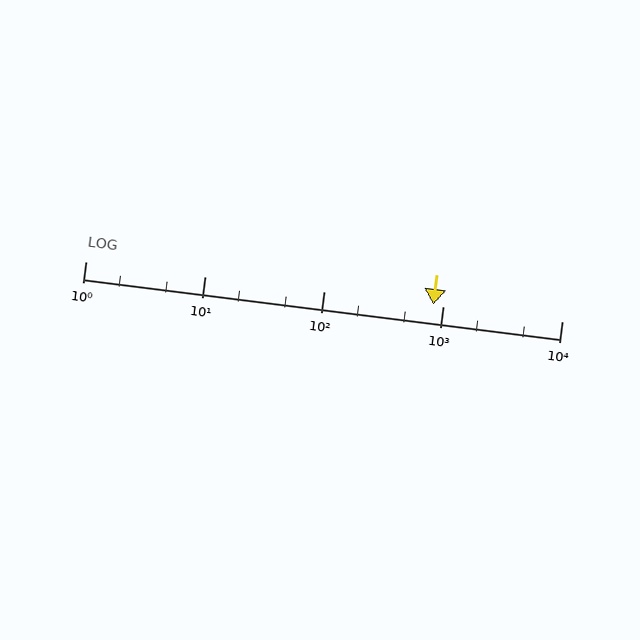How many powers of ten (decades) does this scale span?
The scale spans 4 decades, from 1 to 10000.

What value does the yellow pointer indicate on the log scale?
The pointer indicates approximately 830.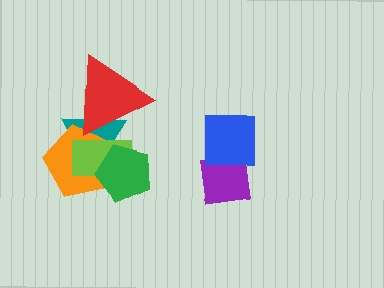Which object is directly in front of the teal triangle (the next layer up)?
The orange pentagon is directly in front of the teal triangle.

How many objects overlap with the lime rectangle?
4 objects overlap with the lime rectangle.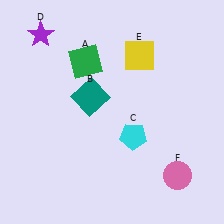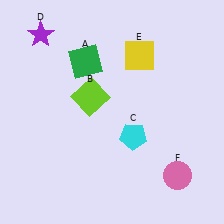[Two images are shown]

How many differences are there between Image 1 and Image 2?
There is 1 difference between the two images.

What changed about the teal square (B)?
In Image 1, B is teal. In Image 2, it changed to lime.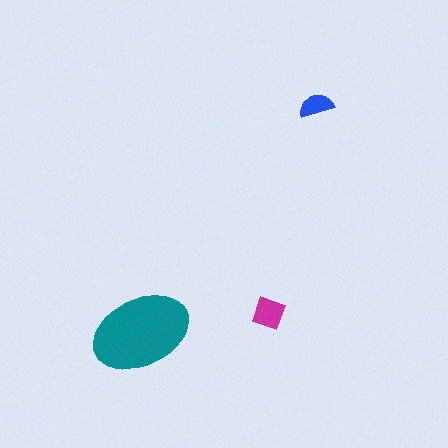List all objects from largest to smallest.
The teal ellipse, the magenta square, the blue semicircle.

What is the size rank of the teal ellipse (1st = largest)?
1st.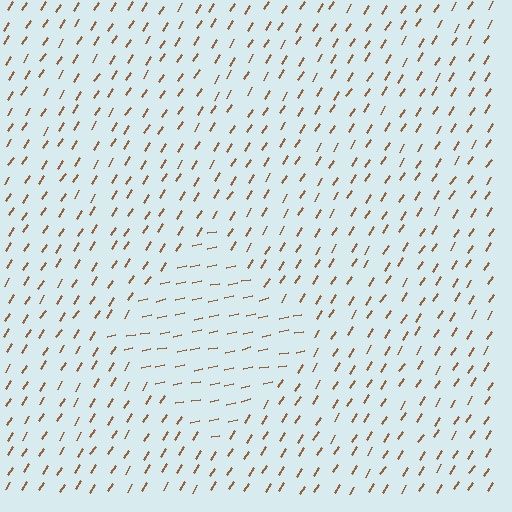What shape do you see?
I see a diamond.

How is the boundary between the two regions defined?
The boundary is defined purely by a change in line orientation (approximately 45 degrees difference). All lines are the same color and thickness.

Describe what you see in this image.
The image is filled with small brown line segments. A diamond region in the image has lines oriented differently from the surrounding lines, creating a visible texture boundary.